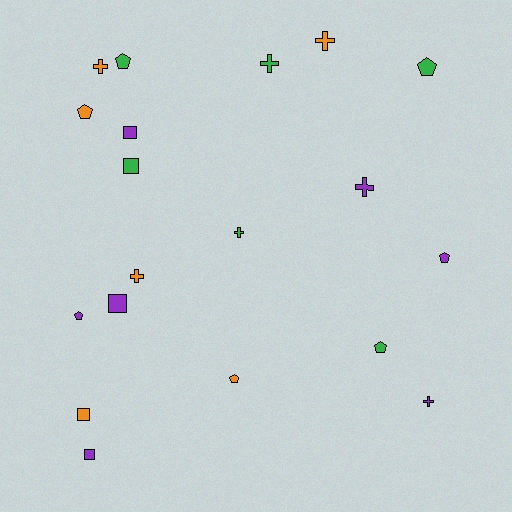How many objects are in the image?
There are 19 objects.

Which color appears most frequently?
Purple, with 7 objects.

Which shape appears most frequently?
Pentagon, with 7 objects.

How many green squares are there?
There is 1 green square.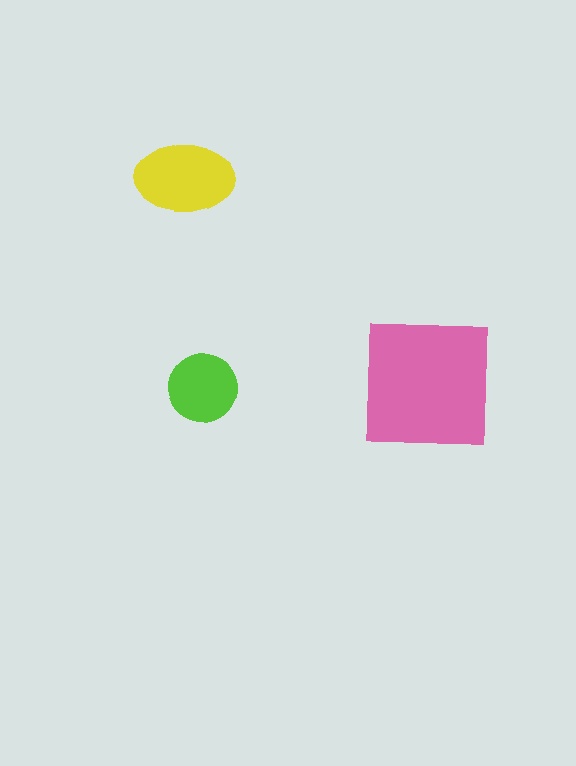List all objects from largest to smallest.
The pink square, the yellow ellipse, the lime circle.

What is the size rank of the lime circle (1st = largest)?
3rd.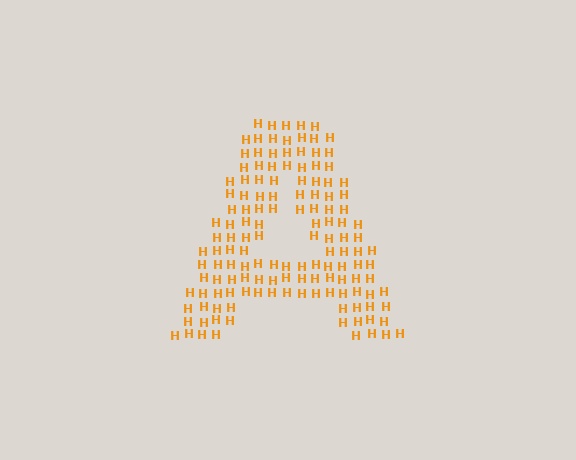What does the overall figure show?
The overall figure shows the letter A.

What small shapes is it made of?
It is made of small letter H's.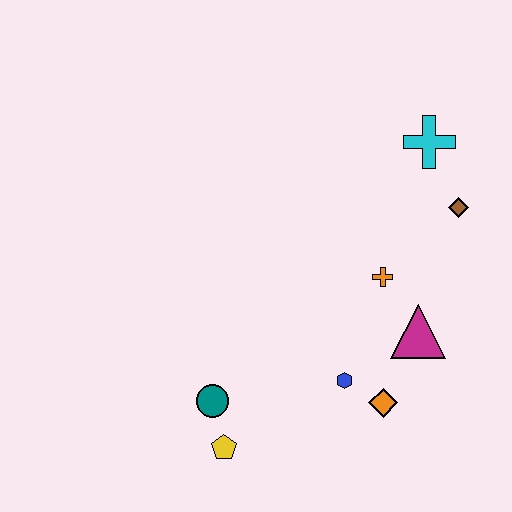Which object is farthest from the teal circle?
The cyan cross is farthest from the teal circle.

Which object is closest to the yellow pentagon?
The teal circle is closest to the yellow pentagon.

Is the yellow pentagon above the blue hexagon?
No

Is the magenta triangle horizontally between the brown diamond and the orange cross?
Yes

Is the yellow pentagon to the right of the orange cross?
No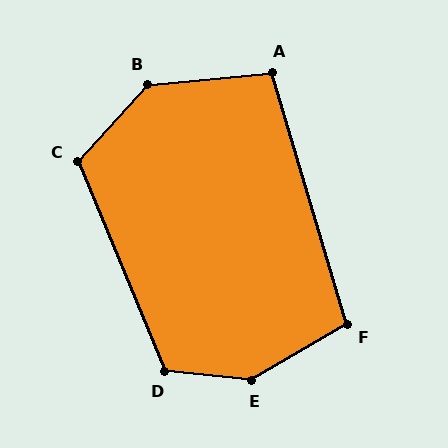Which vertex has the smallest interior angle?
A, at approximately 101 degrees.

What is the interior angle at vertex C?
Approximately 115 degrees (obtuse).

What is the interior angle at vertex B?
Approximately 138 degrees (obtuse).